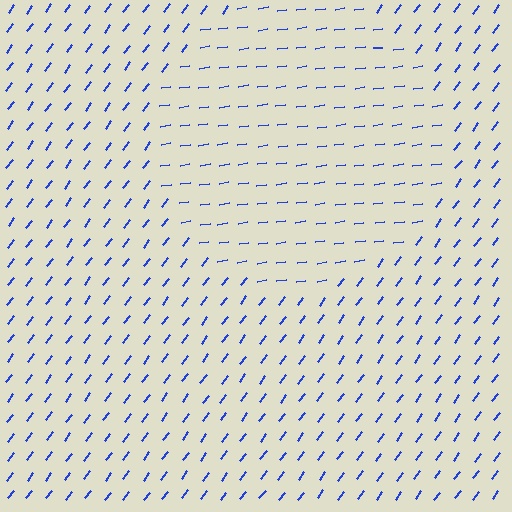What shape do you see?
I see a circle.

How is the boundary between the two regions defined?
The boundary is defined purely by a change in line orientation (approximately 45 degrees difference). All lines are the same color and thickness.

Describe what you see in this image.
The image is filled with small blue line segments. A circle region in the image has lines oriented differently from the surrounding lines, creating a visible texture boundary.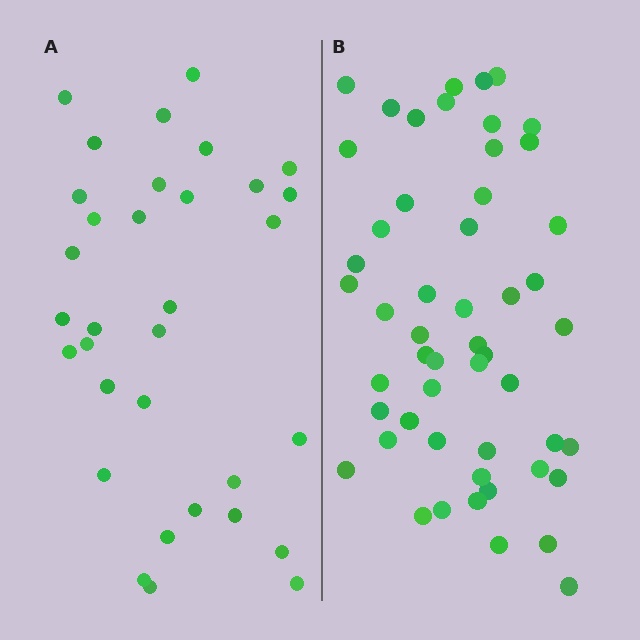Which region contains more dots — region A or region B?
Region B (the right region) has more dots.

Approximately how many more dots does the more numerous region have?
Region B has approximately 20 more dots than region A.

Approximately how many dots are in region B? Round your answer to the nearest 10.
About 50 dots. (The exact count is 52, which rounds to 50.)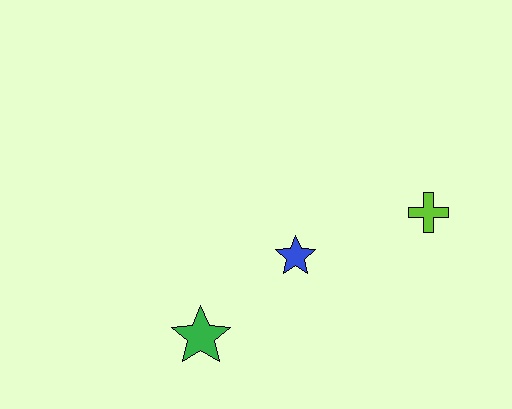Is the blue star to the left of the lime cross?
Yes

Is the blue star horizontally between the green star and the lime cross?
Yes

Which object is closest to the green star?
The blue star is closest to the green star.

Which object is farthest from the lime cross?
The green star is farthest from the lime cross.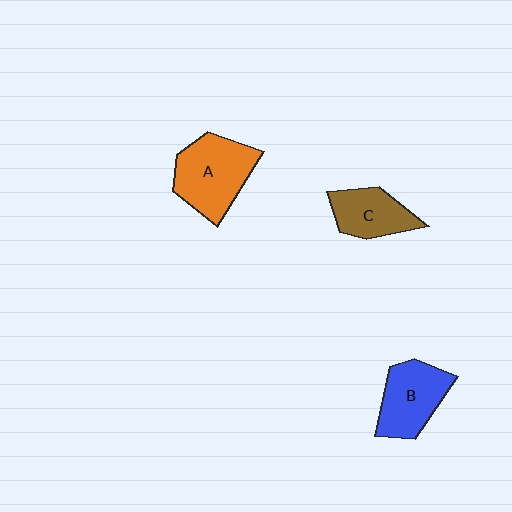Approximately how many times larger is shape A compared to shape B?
Approximately 1.2 times.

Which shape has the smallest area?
Shape C (brown).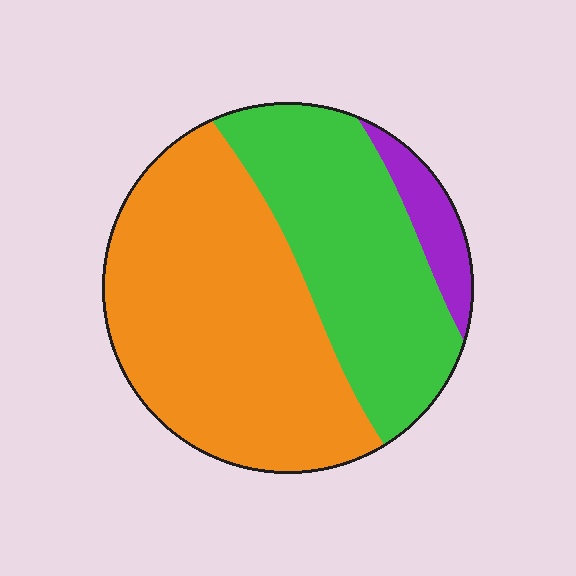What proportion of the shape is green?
Green takes up between a quarter and a half of the shape.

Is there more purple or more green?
Green.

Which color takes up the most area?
Orange, at roughly 55%.